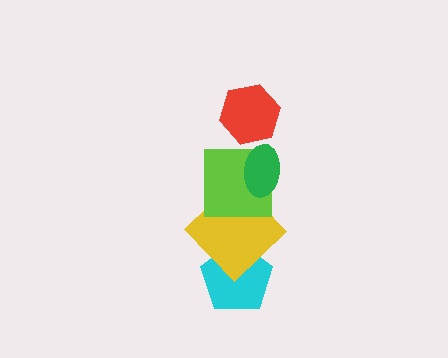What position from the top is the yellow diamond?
The yellow diamond is 4th from the top.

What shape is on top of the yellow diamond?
The lime square is on top of the yellow diamond.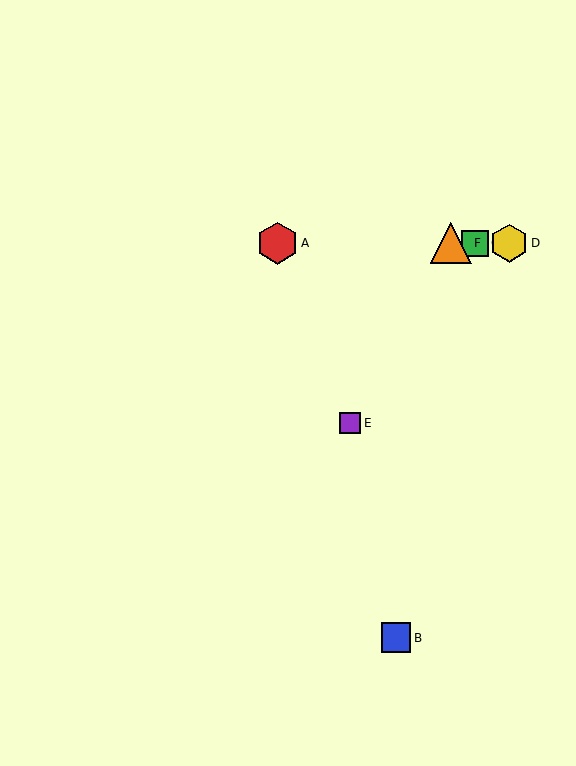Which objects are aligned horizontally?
Objects A, C, D, F are aligned horizontally.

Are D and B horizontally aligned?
No, D is at y≈243 and B is at y≈638.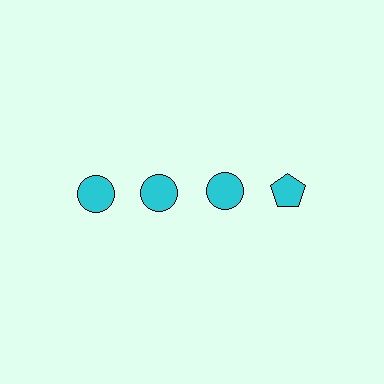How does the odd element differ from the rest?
It has a different shape: pentagon instead of circle.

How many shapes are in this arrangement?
There are 4 shapes arranged in a grid pattern.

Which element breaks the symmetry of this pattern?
The cyan pentagon in the top row, second from right column breaks the symmetry. All other shapes are cyan circles.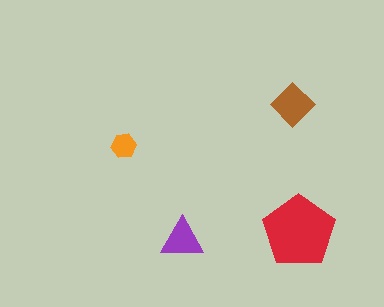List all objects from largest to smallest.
The red pentagon, the brown diamond, the purple triangle, the orange hexagon.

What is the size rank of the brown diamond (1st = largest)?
2nd.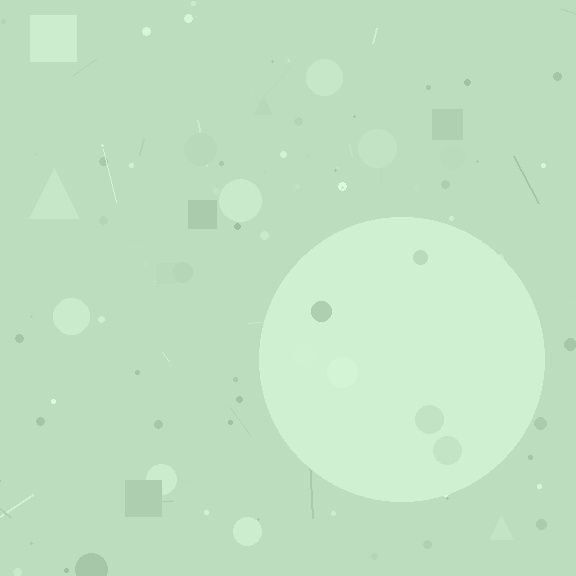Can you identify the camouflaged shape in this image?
The camouflaged shape is a circle.